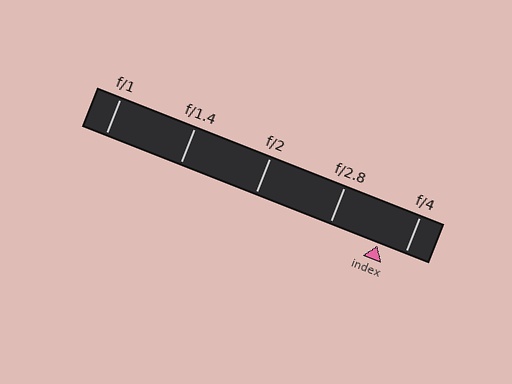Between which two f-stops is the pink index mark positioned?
The index mark is between f/2.8 and f/4.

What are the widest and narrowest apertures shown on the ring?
The widest aperture shown is f/1 and the narrowest is f/4.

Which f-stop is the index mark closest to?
The index mark is closest to f/4.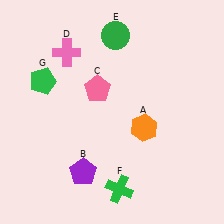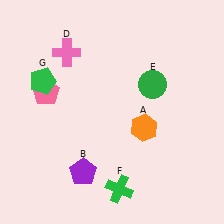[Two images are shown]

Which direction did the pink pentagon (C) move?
The pink pentagon (C) moved left.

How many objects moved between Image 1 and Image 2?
2 objects moved between the two images.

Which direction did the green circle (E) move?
The green circle (E) moved down.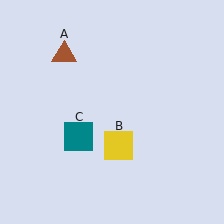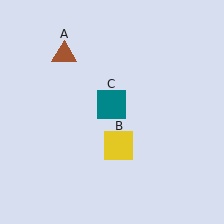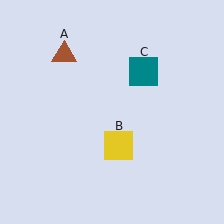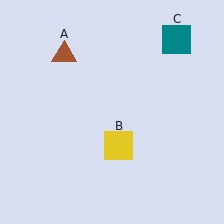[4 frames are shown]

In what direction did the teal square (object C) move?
The teal square (object C) moved up and to the right.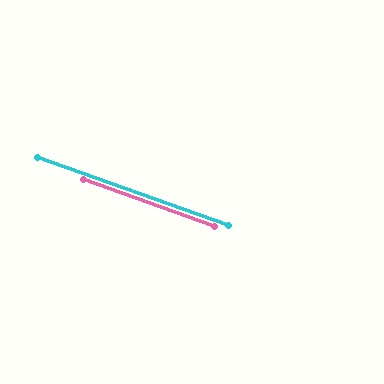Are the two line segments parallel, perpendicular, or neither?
Parallel — their directions differ by only 0.0°.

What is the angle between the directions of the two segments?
Approximately 0 degrees.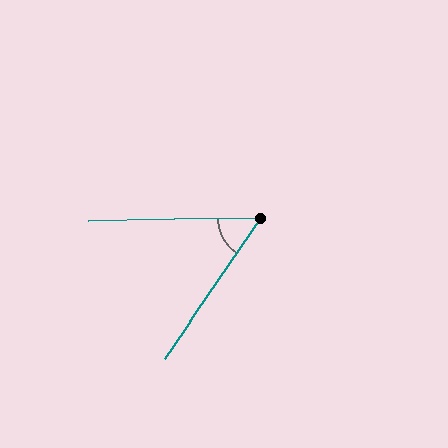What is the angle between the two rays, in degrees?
Approximately 55 degrees.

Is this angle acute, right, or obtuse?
It is acute.